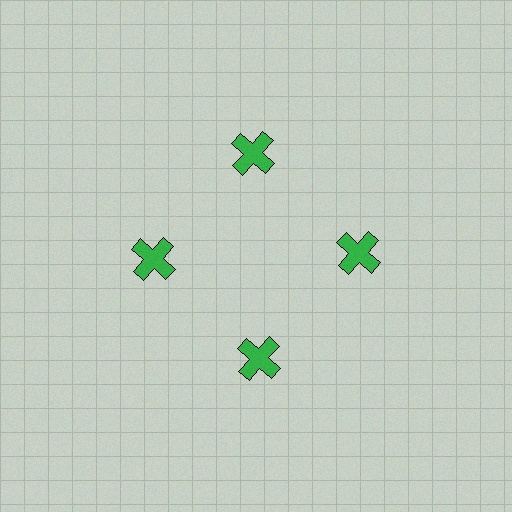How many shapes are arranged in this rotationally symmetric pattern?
There are 4 shapes, arranged in 4 groups of 1.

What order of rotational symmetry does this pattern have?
This pattern has 4-fold rotational symmetry.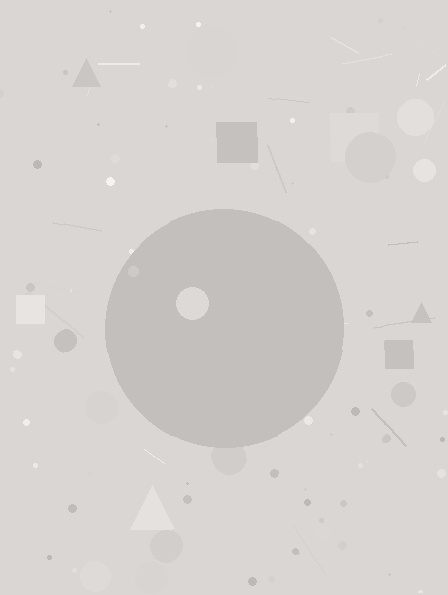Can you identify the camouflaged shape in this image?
The camouflaged shape is a circle.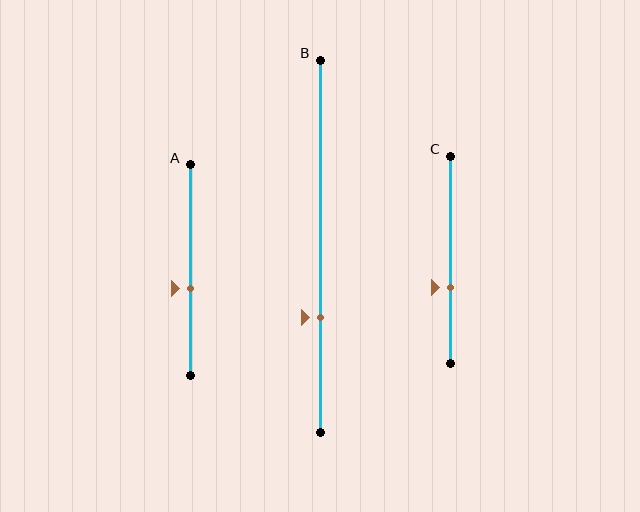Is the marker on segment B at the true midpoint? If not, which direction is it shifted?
No, the marker on segment B is shifted downward by about 19% of the segment length.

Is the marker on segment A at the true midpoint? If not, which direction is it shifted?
No, the marker on segment A is shifted downward by about 9% of the segment length.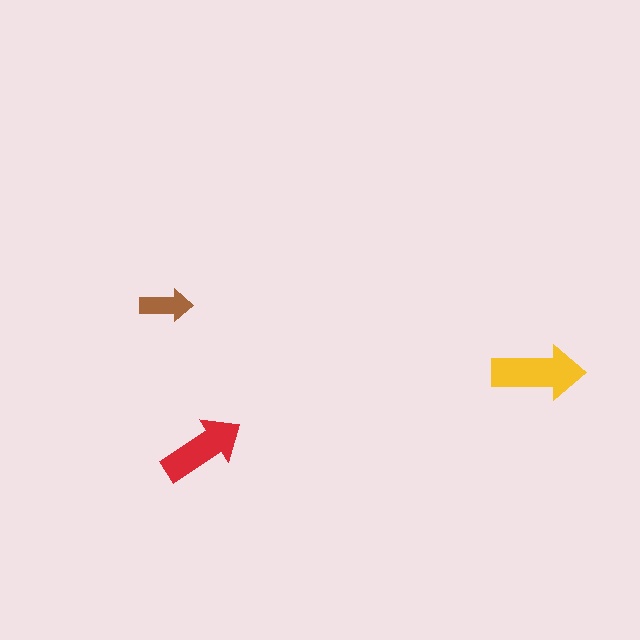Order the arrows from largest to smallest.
the yellow one, the red one, the brown one.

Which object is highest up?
The brown arrow is topmost.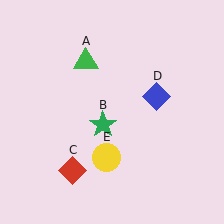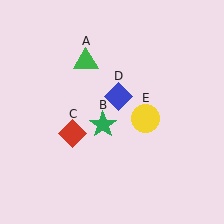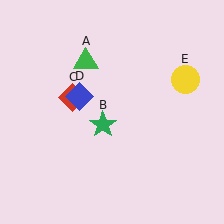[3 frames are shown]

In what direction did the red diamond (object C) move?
The red diamond (object C) moved up.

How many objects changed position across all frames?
3 objects changed position: red diamond (object C), blue diamond (object D), yellow circle (object E).